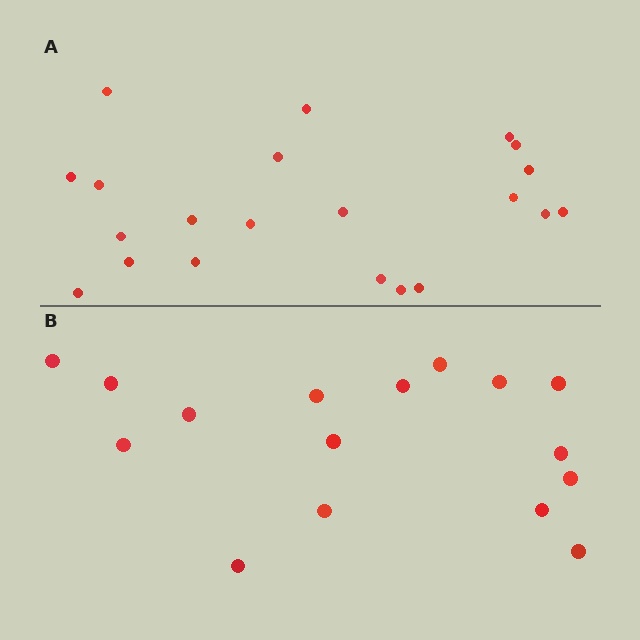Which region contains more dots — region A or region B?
Region A (the top region) has more dots.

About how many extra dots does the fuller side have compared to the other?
Region A has about 5 more dots than region B.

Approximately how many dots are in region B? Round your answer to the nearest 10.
About 20 dots. (The exact count is 16, which rounds to 20.)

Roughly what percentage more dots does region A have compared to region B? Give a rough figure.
About 30% more.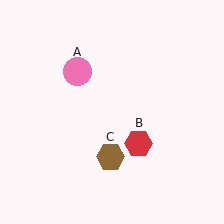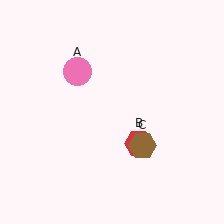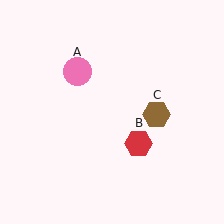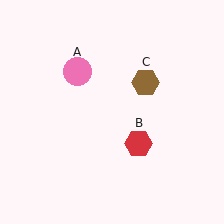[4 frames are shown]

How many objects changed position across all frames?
1 object changed position: brown hexagon (object C).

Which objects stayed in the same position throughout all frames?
Pink circle (object A) and red hexagon (object B) remained stationary.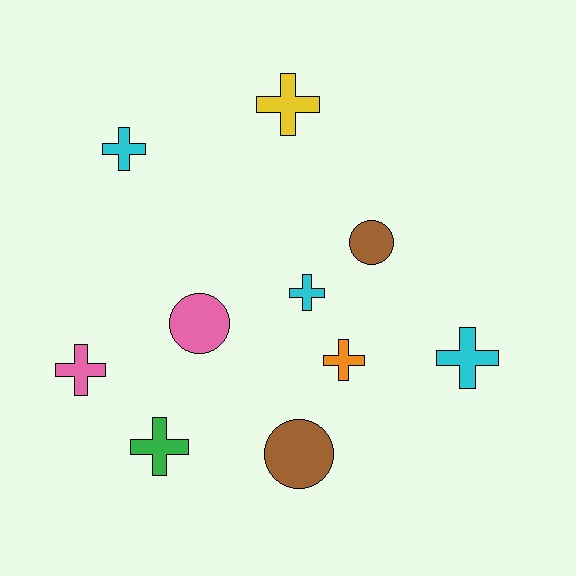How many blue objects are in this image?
There are no blue objects.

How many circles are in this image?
There are 3 circles.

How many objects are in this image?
There are 10 objects.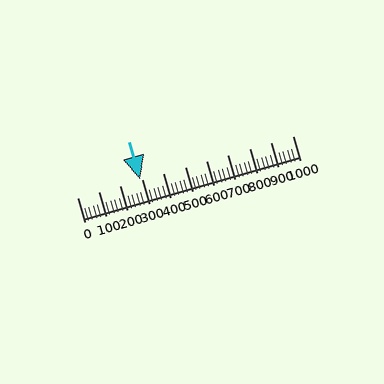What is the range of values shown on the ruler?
The ruler shows values from 0 to 1000.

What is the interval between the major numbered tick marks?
The major tick marks are spaced 100 units apart.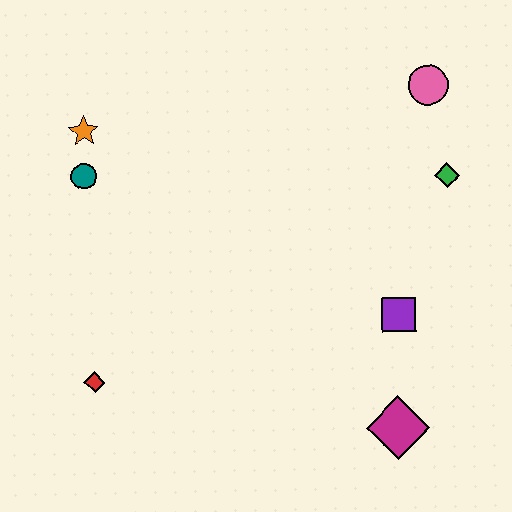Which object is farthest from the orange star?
The magenta diamond is farthest from the orange star.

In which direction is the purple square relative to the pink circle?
The purple square is below the pink circle.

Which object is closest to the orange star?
The teal circle is closest to the orange star.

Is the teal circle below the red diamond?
No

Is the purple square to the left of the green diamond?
Yes